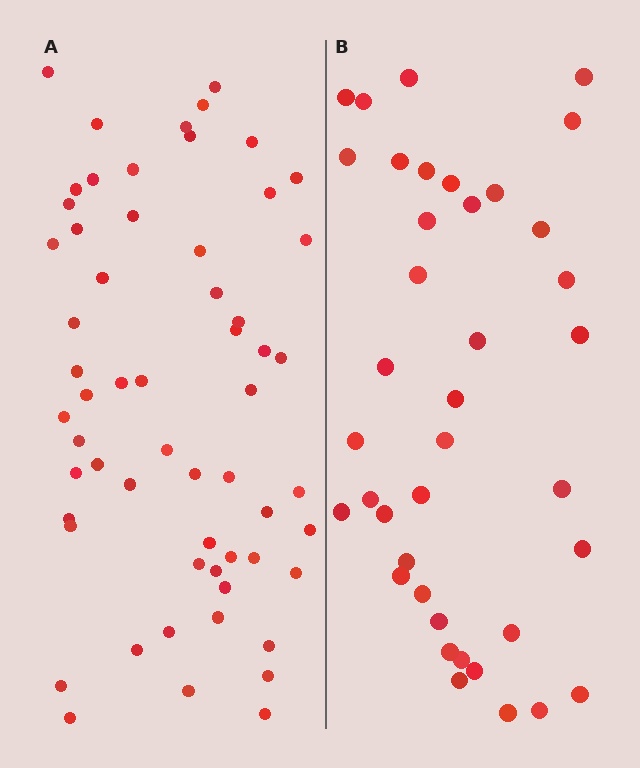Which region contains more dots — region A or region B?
Region A (the left region) has more dots.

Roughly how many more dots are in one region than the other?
Region A has approximately 20 more dots than region B.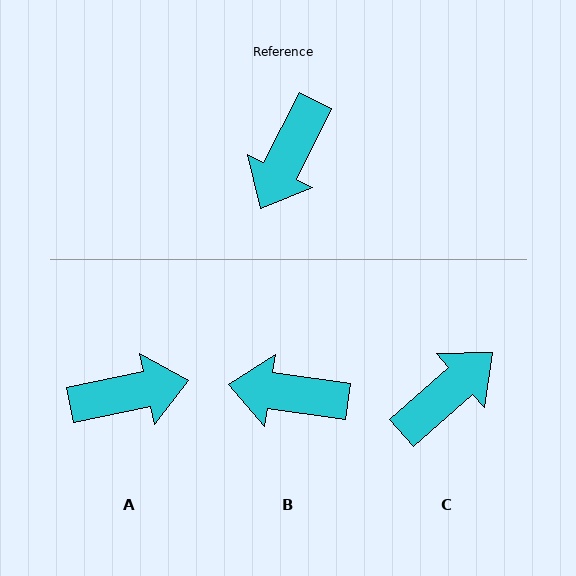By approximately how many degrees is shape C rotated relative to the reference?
Approximately 158 degrees counter-clockwise.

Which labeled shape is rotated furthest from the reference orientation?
C, about 158 degrees away.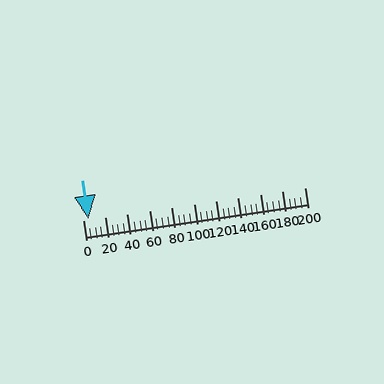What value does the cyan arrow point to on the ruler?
The cyan arrow points to approximately 5.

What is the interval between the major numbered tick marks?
The major tick marks are spaced 20 units apart.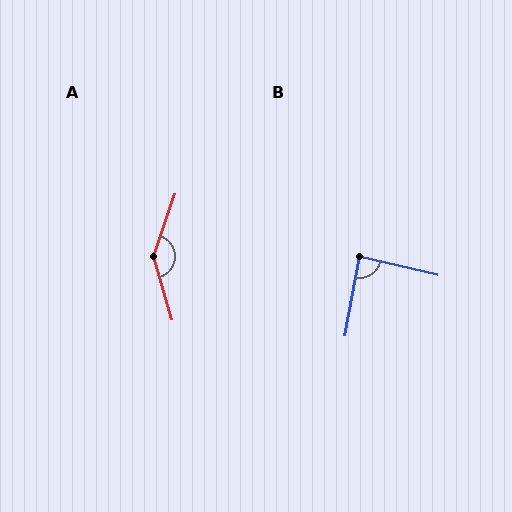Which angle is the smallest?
B, at approximately 88 degrees.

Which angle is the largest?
A, at approximately 145 degrees.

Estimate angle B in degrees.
Approximately 88 degrees.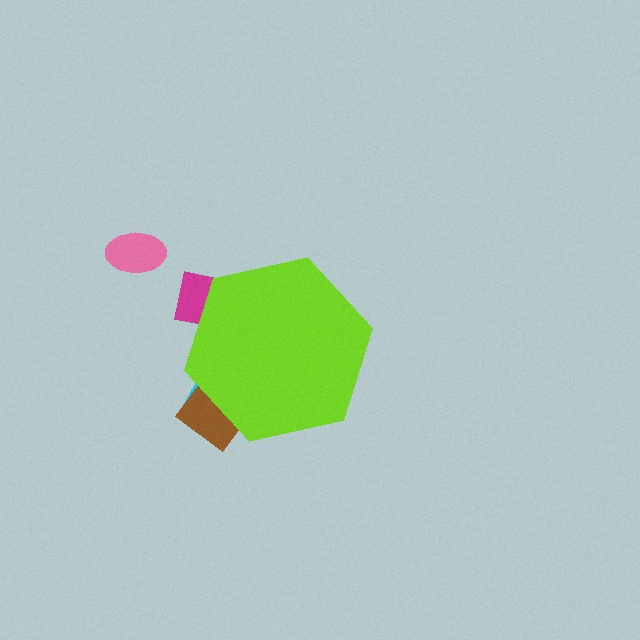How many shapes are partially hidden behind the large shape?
3 shapes are partially hidden.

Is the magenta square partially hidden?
Yes, the magenta square is partially hidden behind the lime hexagon.